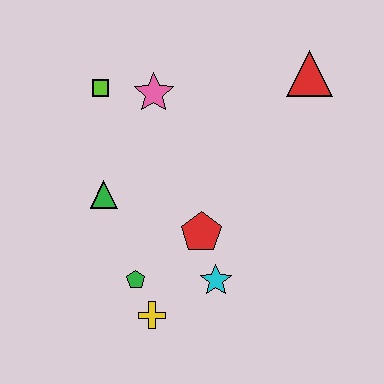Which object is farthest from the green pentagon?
The red triangle is farthest from the green pentagon.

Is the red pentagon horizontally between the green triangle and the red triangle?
Yes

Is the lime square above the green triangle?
Yes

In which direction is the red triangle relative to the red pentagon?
The red triangle is above the red pentagon.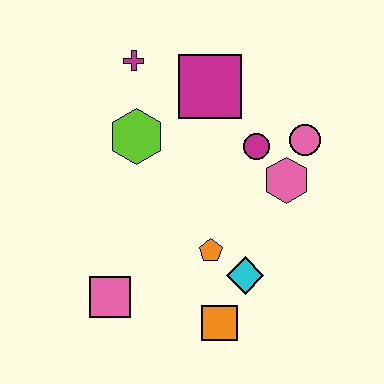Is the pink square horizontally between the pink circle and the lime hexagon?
No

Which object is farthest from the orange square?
The magenta cross is farthest from the orange square.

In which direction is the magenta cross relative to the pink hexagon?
The magenta cross is to the left of the pink hexagon.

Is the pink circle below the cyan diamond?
No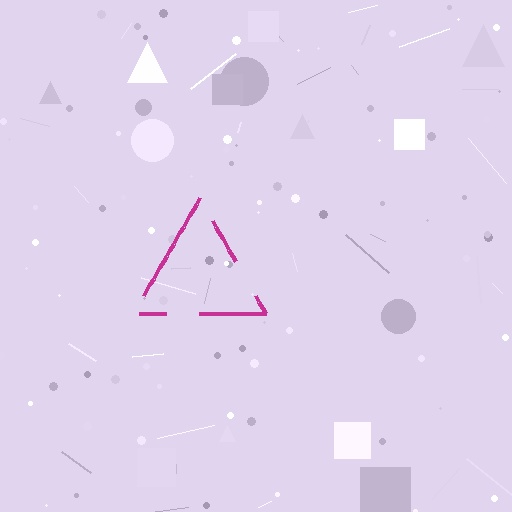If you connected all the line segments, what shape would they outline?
They would outline a triangle.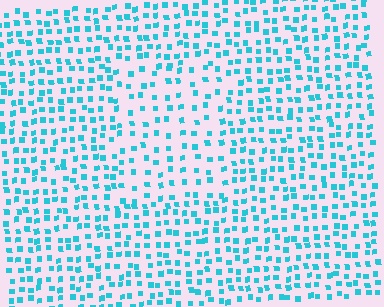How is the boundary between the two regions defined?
The boundary is defined by a change in element density (approximately 1.6x ratio). All elements are the same color, size, and shape.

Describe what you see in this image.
The image contains small cyan elements arranged at two different densities. A rectangle-shaped region is visible where the elements are less densely packed than the surrounding area.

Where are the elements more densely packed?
The elements are more densely packed outside the rectangle boundary.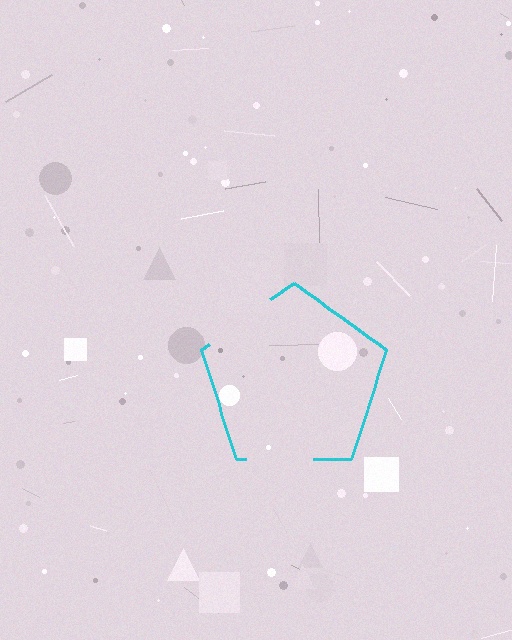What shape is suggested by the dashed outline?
The dashed outline suggests a pentagon.